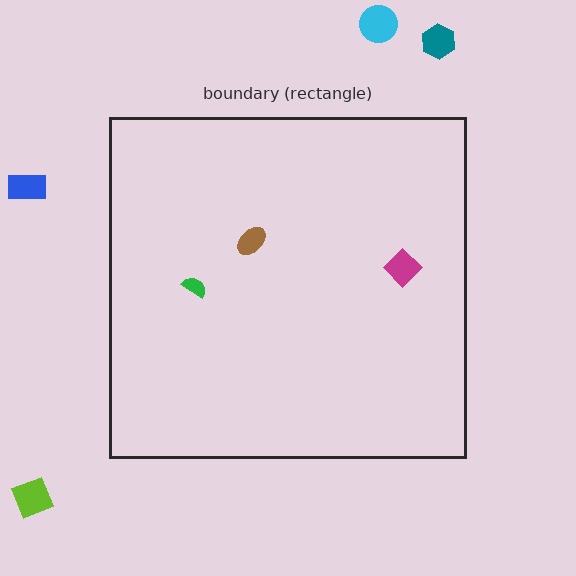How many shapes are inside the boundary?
3 inside, 4 outside.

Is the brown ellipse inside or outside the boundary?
Inside.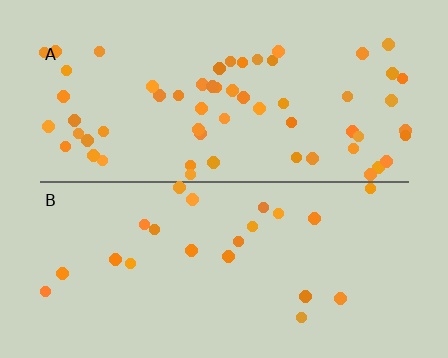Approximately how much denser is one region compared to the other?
Approximately 2.7× — region A over region B.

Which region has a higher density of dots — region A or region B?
A (the top).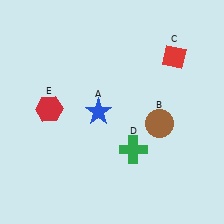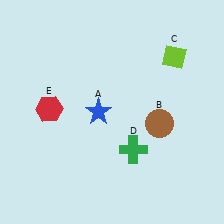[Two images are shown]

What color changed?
The diamond (C) changed from red in Image 1 to lime in Image 2.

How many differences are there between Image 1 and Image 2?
There is 1 difference between the two images.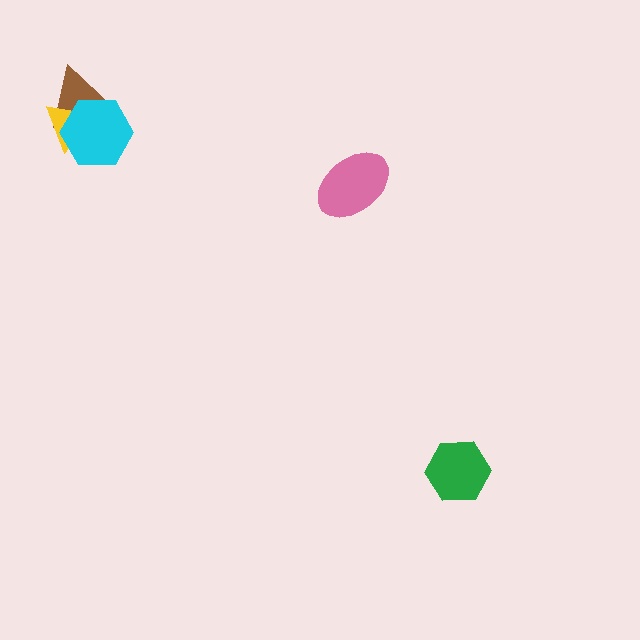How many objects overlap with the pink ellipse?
0 objects overlap with the pink ellipse.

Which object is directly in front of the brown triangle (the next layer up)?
The yellow triangle is directly in front of the brown triangle.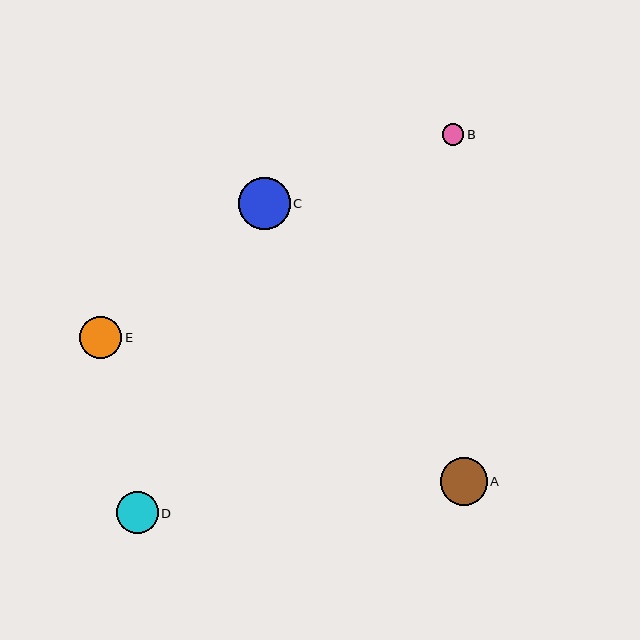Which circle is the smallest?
Circle B is the smallest with a size of approximately 21 pixels.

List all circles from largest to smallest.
From largest to smallest: C, A, E, D, B.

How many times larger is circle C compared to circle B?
Circle C is approximately 2.4 times the size of circle B.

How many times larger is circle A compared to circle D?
Circle A is approximately 1.1 times the size of circle D.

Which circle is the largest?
Circle C is the largest with a size of approximately 52 pixels.